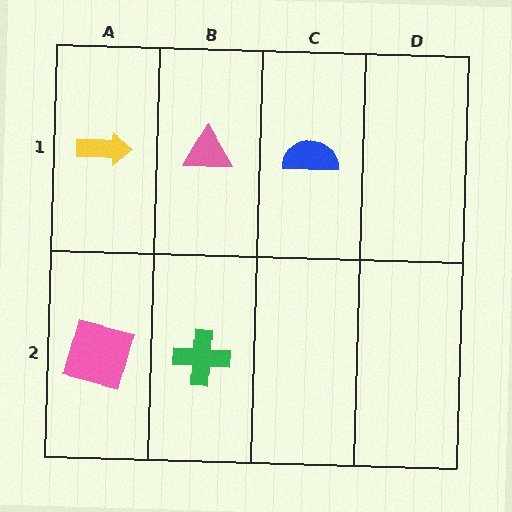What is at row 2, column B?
A green cross.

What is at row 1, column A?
A yellow arrow.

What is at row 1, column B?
A pink triangle.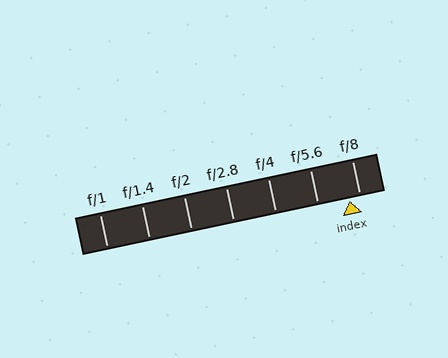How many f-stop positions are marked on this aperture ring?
There are 7 f-stop positions marked.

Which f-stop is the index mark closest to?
The index mark is closest to f/8.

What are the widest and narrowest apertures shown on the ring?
The widest aperture shown is f/1 and the narrowest is f/8.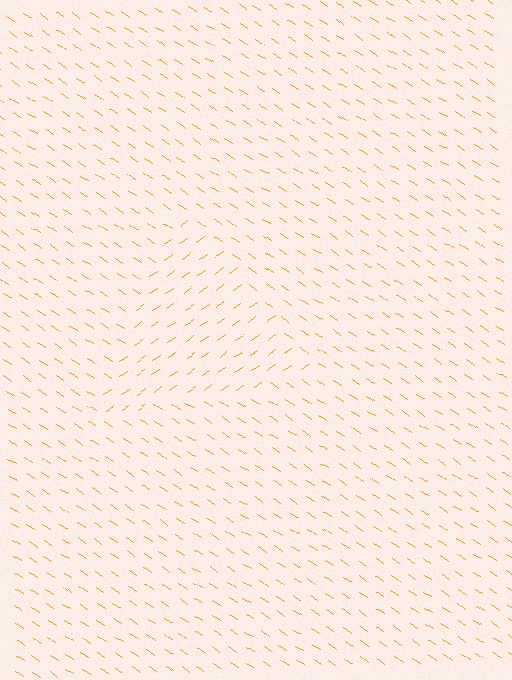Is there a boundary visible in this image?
Yes, there is a texture boundary formed by a change in line orientation.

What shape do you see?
I see a triangle.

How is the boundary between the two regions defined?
The boundary is defined purely by a change in line orientation (approximately 69 degrees difference). All lines are the same color and thickness.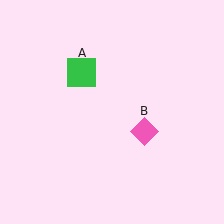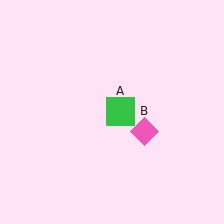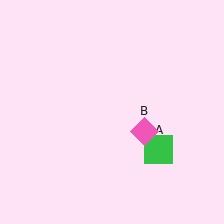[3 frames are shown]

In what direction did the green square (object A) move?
The green square (object A) moved down and to the right.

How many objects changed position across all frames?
1 object changed position: green square (object A).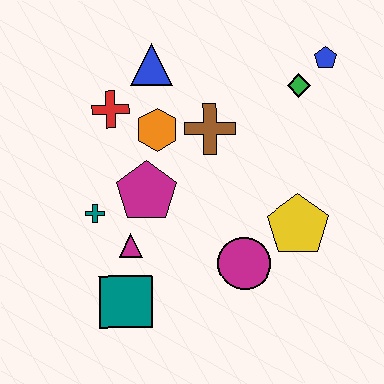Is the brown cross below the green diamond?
Yes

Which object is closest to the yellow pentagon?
The magenta circle is closest to the yellow pentagon.